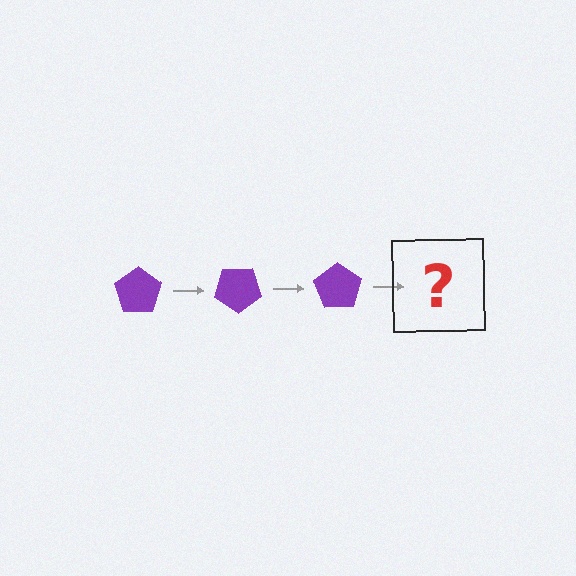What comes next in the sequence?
The next element should be a purple pentagon rotated 105 degrees.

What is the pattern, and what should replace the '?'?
The pattern is that the pentagon rotates 35 degrees each step. The '?' should be a purple pentagon rotated 105 degrees.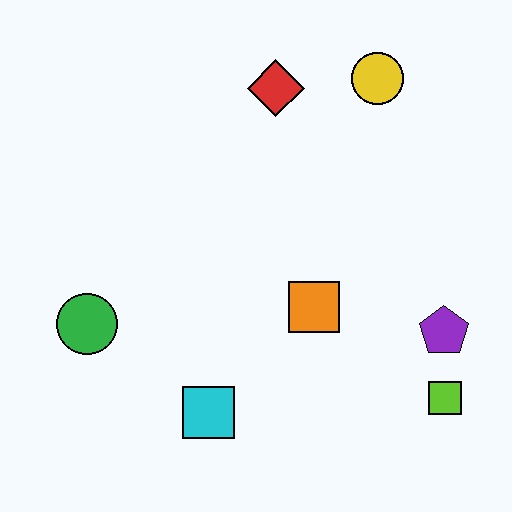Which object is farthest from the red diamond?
The lime square is farthest from the red diamond.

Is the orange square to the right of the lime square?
No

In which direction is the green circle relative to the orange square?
The green circle is to the left of the orange square.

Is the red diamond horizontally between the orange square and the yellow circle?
No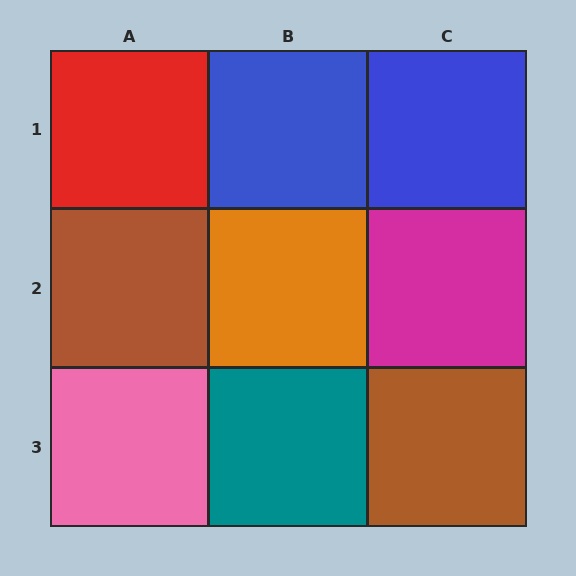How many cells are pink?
1 cell is pink.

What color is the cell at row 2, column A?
Brown.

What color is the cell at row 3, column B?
Teal.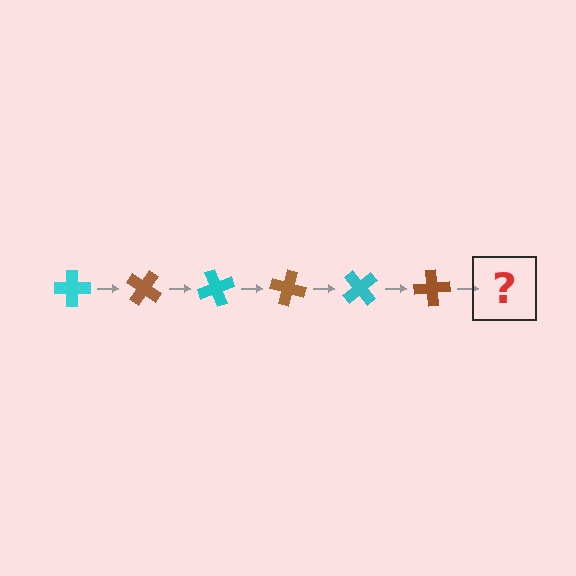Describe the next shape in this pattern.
It should be a cyan cross, rotated 210 degrees from the start.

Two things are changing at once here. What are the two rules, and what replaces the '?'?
The two rules are that it rotates 35 degrees each step and the color cycles through cyan and brown. The '?' should be a cyan cross, rotated 210 degrees from the start.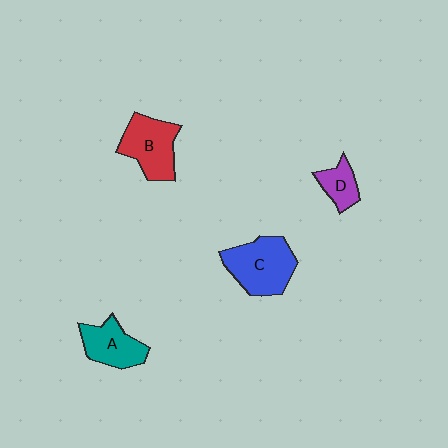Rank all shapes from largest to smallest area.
From largest to smallest: C (blue), B (red), A (teal), D (purple).